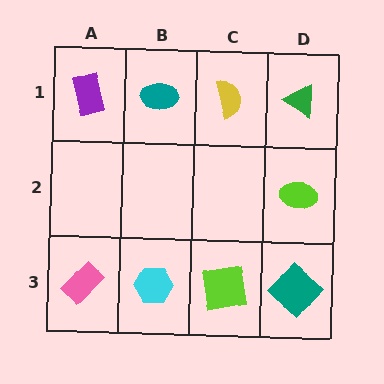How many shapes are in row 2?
1 shape.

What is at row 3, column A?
A pink rectangle.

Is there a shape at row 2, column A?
No, that cell is empty.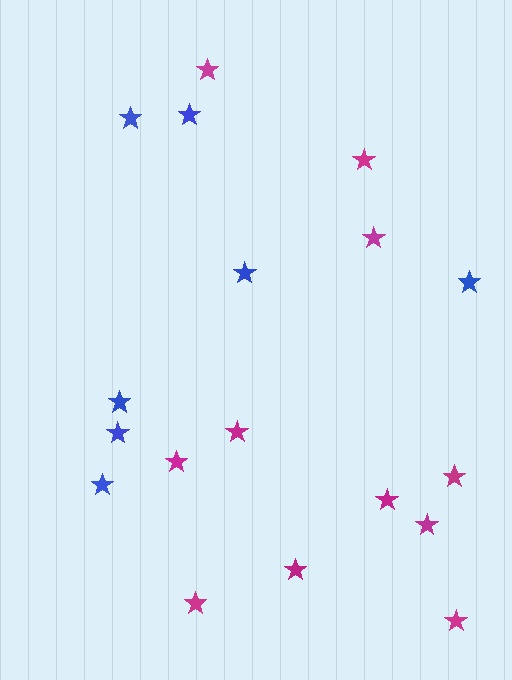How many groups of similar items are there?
There are 2 groups: one group of magenta stars (11) and one group of blue stars (7).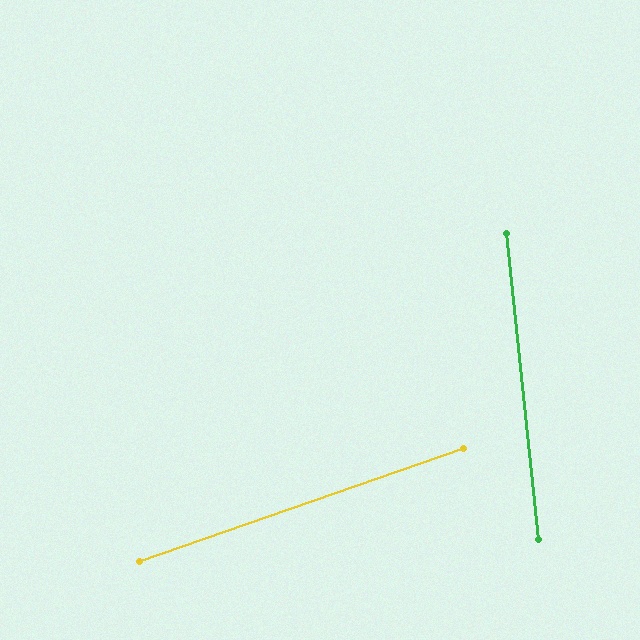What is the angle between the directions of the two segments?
Approximately 77 degrees.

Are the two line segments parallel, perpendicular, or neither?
Neither parallel nor perpendicular — they differ by about 77°.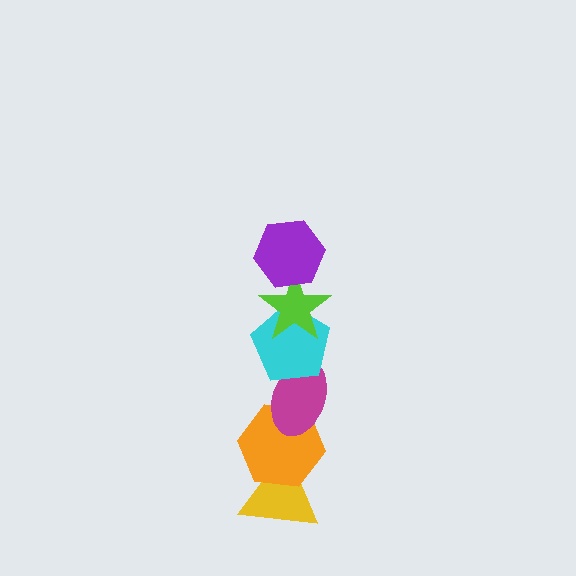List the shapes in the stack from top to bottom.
From top to bottom: the purple hexagon, the lime star, the cyan pentagon, the magenta ellipse, the orange hexagon, the yellow triangle.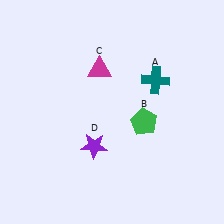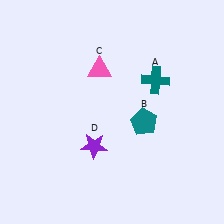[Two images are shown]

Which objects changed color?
B changed from green to teal. C changed from magenta to pink.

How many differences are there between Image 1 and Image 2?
There are 2 differences between the two images.